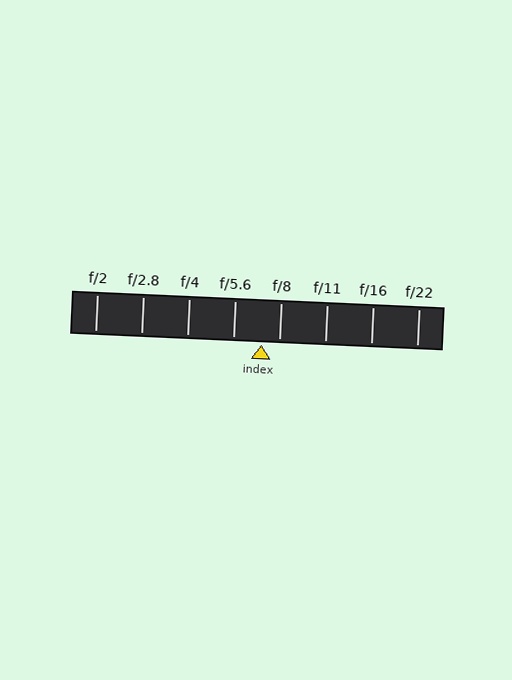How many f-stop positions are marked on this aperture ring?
There are 8 f-stop positions marked.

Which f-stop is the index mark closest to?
The index mark is closest to f/8.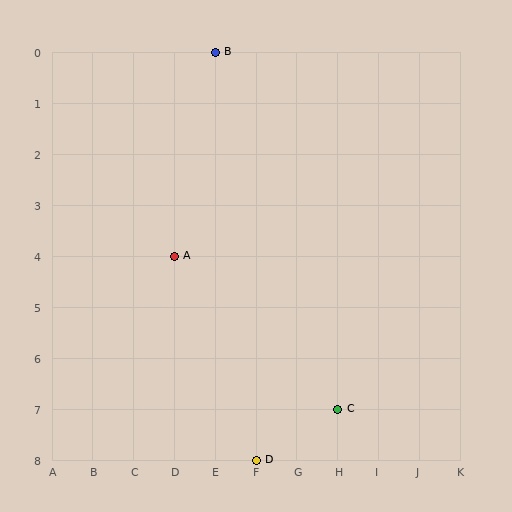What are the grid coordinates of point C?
Point C is at grid coordinates (H, 7).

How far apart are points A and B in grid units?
Points A and B are 1 column and 4 rows apart (about 4.1 grid units diagonally).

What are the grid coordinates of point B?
Point B is at grid coordinates (E, 0).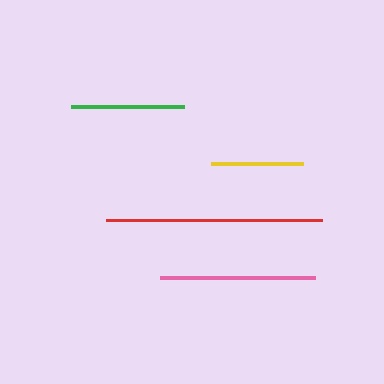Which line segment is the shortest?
The yellow line is the shortest at approximately 92 pixels.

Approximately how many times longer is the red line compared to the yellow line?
The red line is approximately 2.4 times the length of the yellow line.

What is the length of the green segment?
The green segment is approximately 113 pixels long.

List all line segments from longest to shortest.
From longest to shortest: red, pink, green, yellow.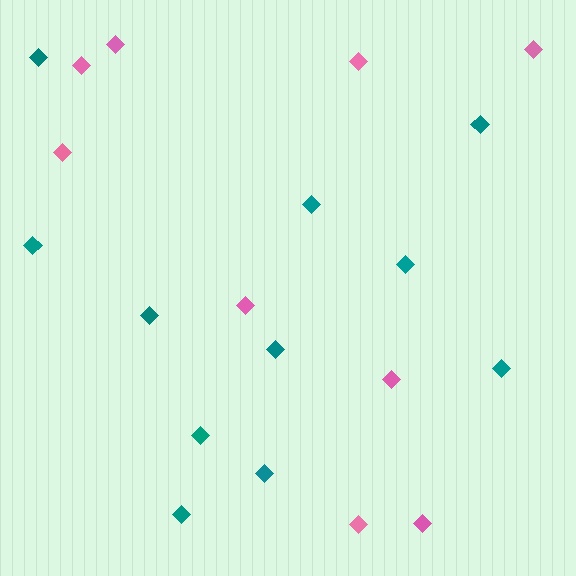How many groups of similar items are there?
There are 2 groups: one group of teal diamonds (11) and one group of pink diamonds (9).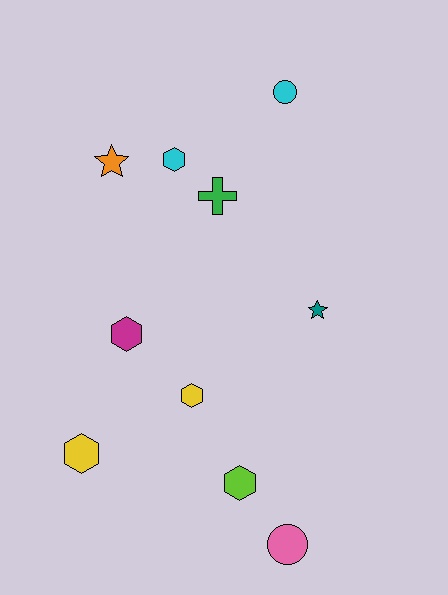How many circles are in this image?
There are 2 circles.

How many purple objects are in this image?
There are no purple objects.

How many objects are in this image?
There are 10 objects.